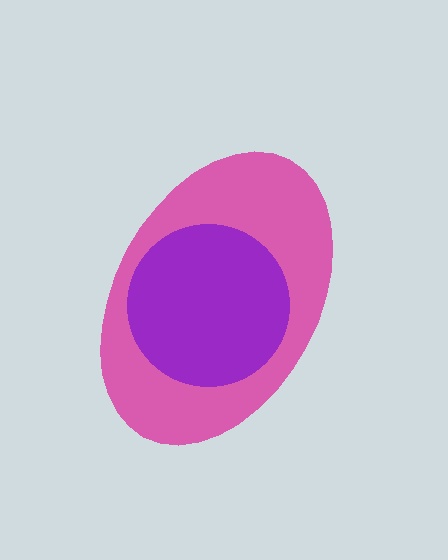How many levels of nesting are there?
2.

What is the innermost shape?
The purple circle.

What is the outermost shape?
The pink ellipse.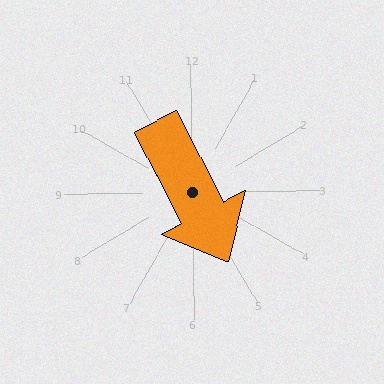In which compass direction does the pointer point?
Southeast.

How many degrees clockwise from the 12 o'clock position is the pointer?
Approximately 153 degrees.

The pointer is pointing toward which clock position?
Roughly 5 o'clock.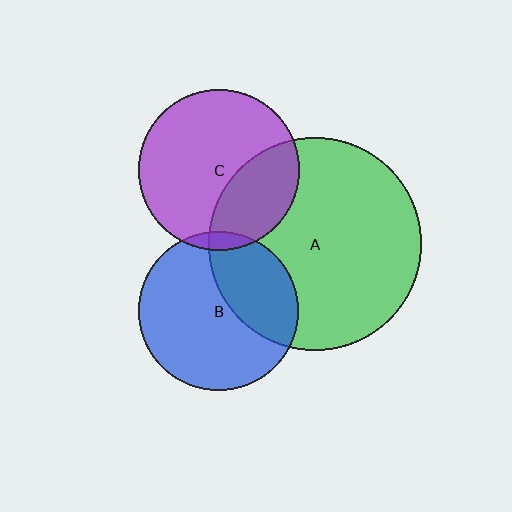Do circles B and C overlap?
Yes.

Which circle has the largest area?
Circle A (green).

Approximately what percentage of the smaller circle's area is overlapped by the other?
Approximately 5%.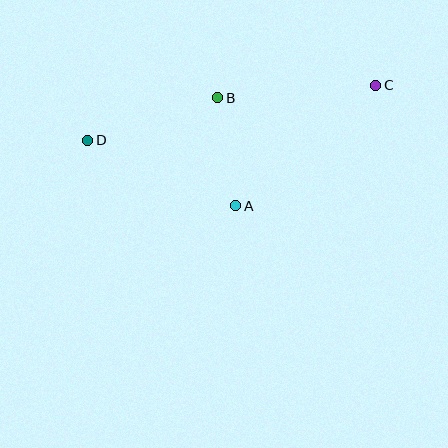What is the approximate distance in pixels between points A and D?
The distance between A and D is approximately 162 pixels.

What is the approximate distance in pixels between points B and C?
The distance between B and C is approximately 159 pixels.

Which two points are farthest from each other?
Points C and D are farthest from each other.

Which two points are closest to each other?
Points A and B are closest to each other.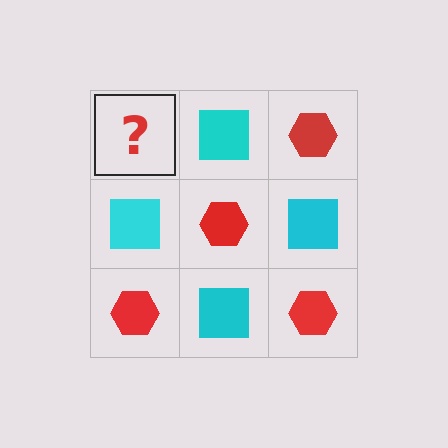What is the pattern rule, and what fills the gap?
The rule is that it alternates red hexagon and cyan square in a checkerboard pattern. The gap should be filled with a red hexagon.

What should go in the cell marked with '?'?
The missing cell should contain a red hexagon.